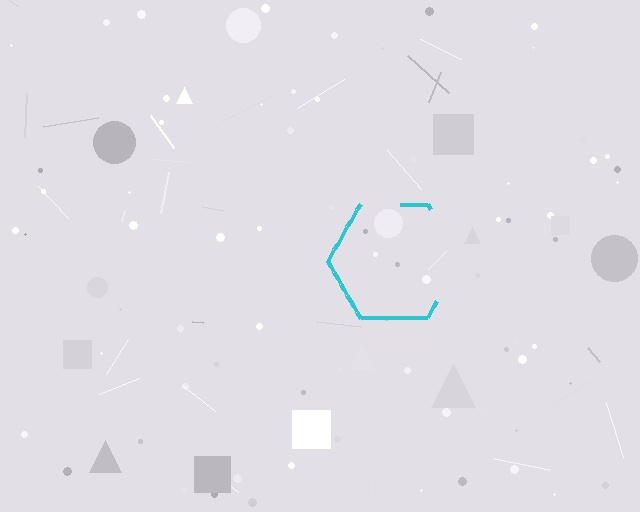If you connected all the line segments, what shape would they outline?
They would outline a hexagon.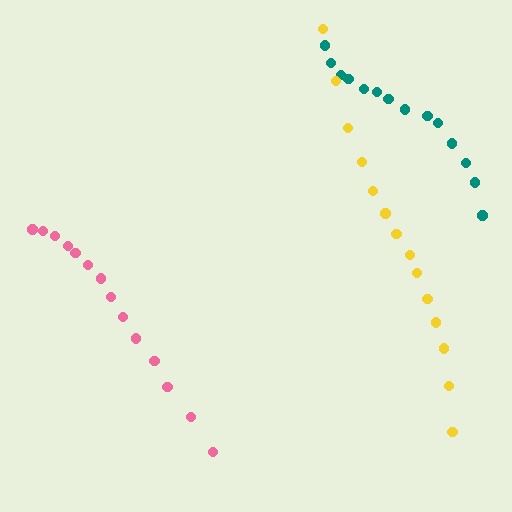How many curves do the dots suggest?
There are 3 distinct paths.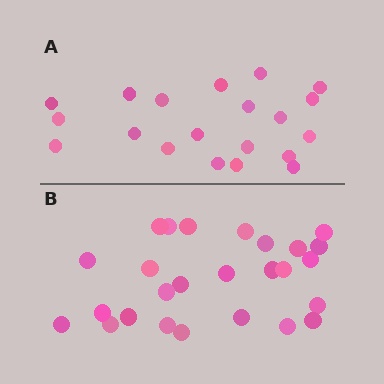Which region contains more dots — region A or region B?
Region B (the bottom region) has more dots.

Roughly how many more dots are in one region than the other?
Region B has about 6 more dots than region A.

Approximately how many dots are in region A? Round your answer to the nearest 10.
About 20 dots.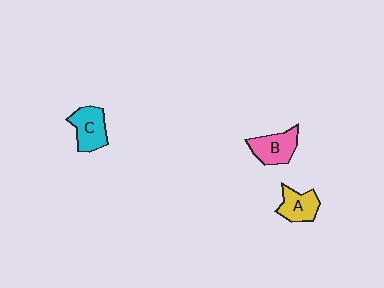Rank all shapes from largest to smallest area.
From largest to smallest: C (cyan), B (pink), A (yellow).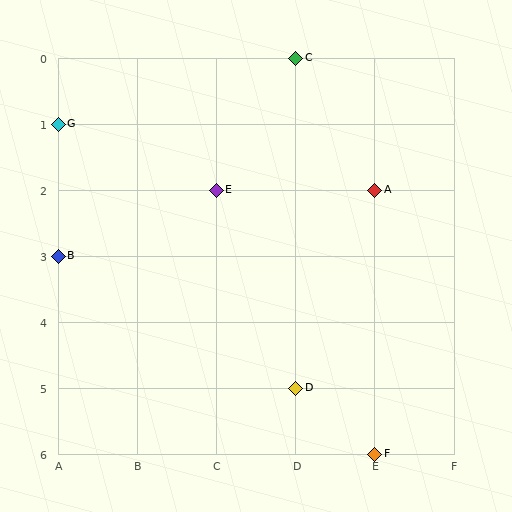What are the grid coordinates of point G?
Point G is at grid coordinates (A, 1).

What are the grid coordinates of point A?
Point A is at grid coordinates (E, 2).